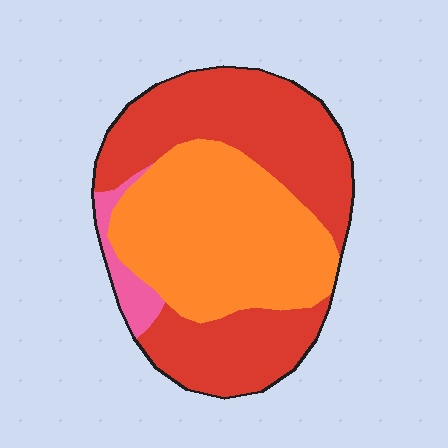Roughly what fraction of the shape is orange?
Orange covers 43% of the shape.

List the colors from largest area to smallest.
From largest to smallest: red, orange, pink.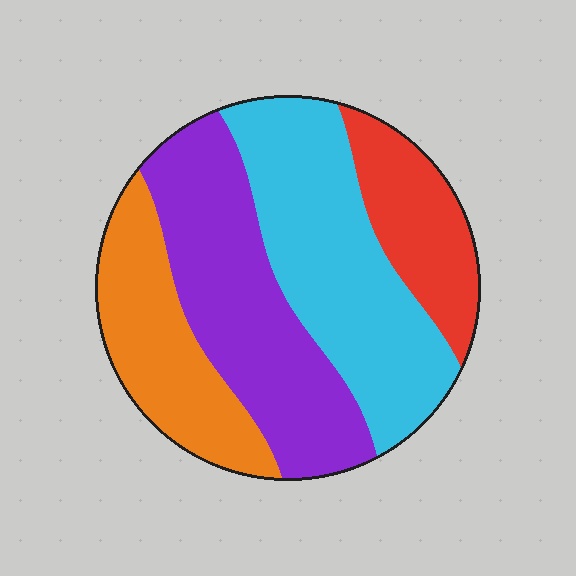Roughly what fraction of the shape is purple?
Purple covers around 30% of the shape.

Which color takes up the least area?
Red, at roughly 15%.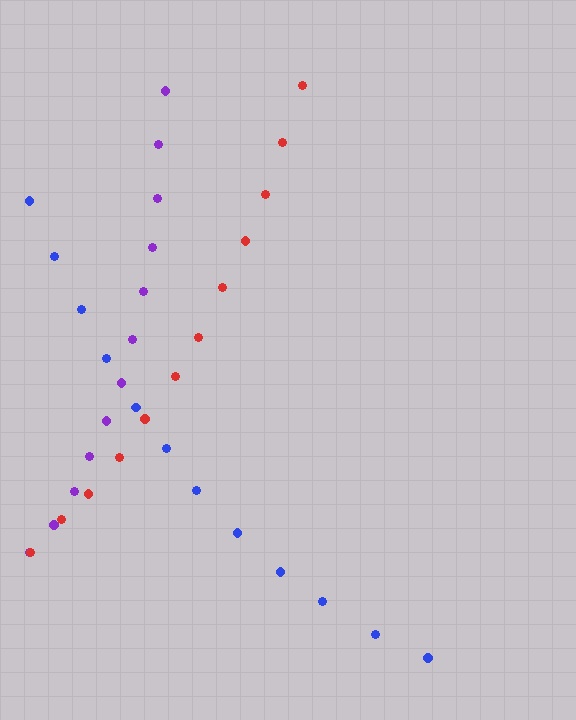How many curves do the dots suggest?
There are 3 distinct paths.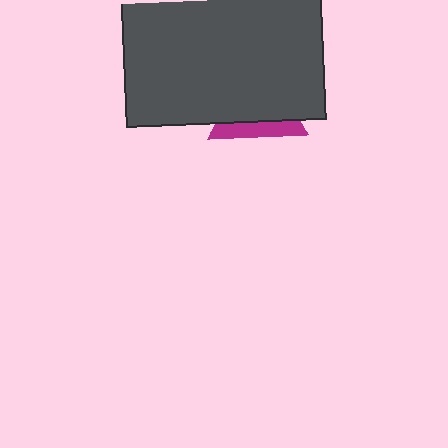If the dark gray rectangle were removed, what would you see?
You would see the complete magenta triangle.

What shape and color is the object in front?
The object in front is a dark gray rectangle.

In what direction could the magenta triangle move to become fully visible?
The magenta triangle could move down. That would shift it out from behind the dark gray rectangle entirely.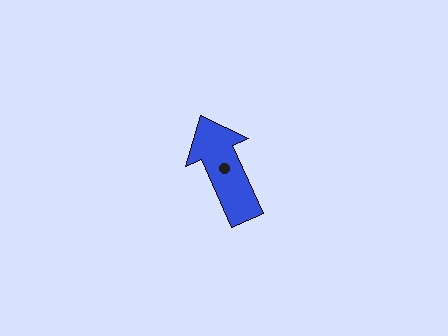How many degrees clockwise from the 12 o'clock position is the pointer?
Approximately 336 degrees.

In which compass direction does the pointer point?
Northwest.